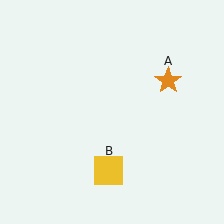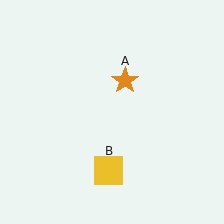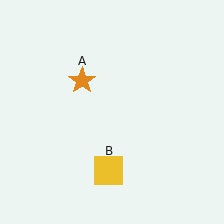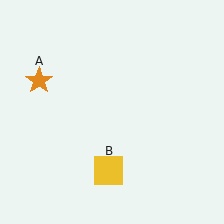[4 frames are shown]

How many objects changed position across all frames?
1 object changed position: orange star (object A).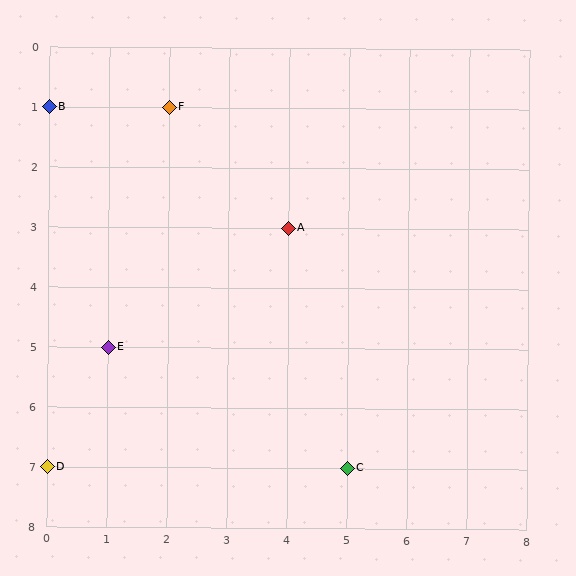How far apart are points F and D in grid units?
Points F and D are 2 columns and 6 rows apart (about 6.3 grid units diagonally).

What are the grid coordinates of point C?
Point C is at grid coordinates (5, 7).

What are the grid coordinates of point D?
Point D is at grid coordinates (0, 7).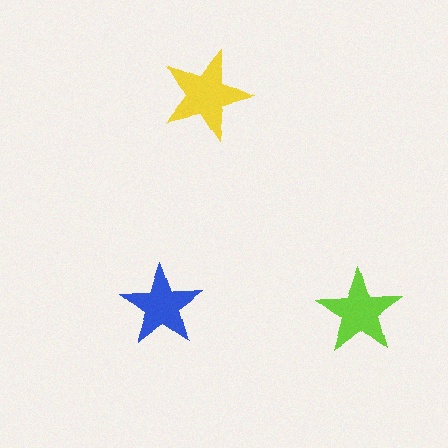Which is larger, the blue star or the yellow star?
The yellow one.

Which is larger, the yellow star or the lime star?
The yellow one.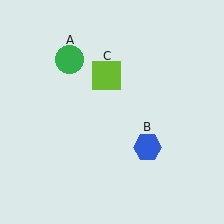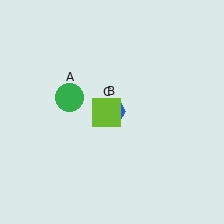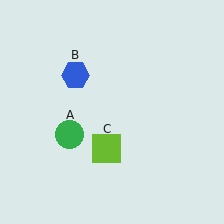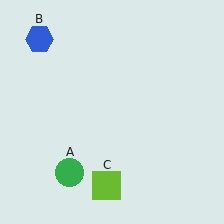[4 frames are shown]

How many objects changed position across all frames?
3 objects changed position: green circle (object A), blue hexagon (object B), lime square (object C).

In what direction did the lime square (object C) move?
The lime square (object C) moved down.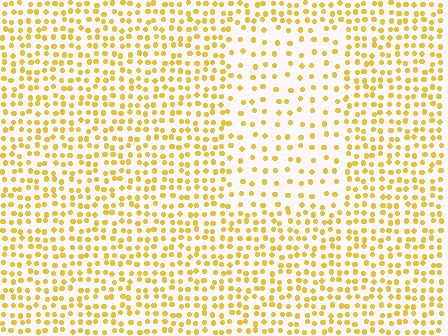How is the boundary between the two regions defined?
The boundary is defined by a change in element density (approximately 2.0x ratio). All elements are the same color, size, and shape.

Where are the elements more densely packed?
The elements are more densely packed outside the rectangle boundary.